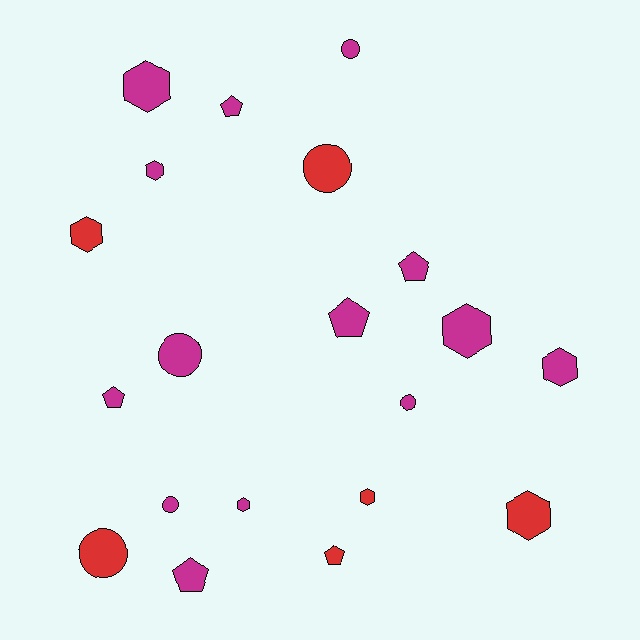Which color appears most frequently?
Magenta, with 14 objects.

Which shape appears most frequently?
Hexagon, with 8 objects.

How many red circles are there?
There are 2 red circles.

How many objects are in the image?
There are 20 objects.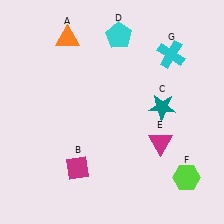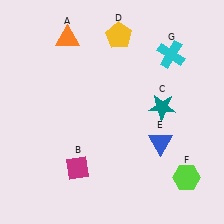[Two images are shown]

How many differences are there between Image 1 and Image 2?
There are 2 differences between the two images.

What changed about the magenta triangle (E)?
In Image 1, E is magenta. In Image 2, it changed to blue.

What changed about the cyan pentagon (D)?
In Image 1, D is cyan. In Image 2, it changed to yellow.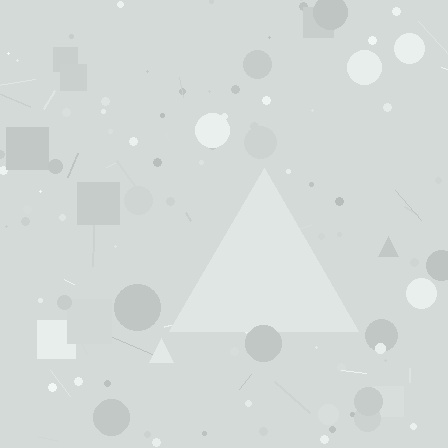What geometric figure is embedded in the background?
A triangle is embedded in the background.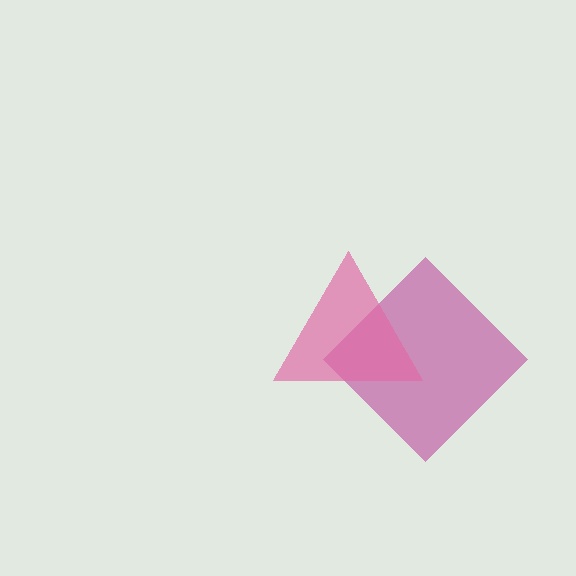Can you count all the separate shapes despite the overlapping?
Yes, there are 2 separate shapes.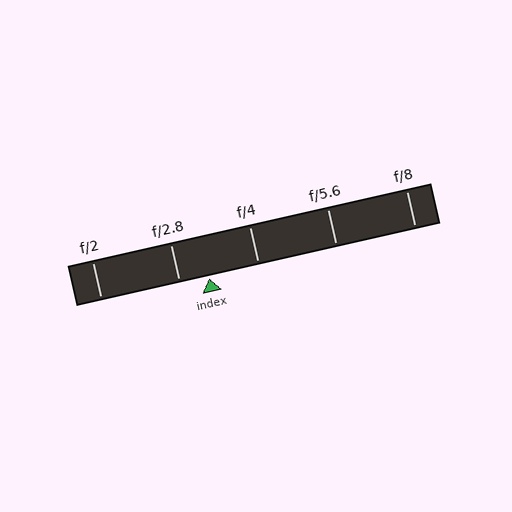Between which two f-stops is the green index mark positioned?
The index mark is between f/2.8 and f/4.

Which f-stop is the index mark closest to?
The index mark is closest to f/2.8.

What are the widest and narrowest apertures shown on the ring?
The widest aperture shown is f/2 and the narrowest is f/8.